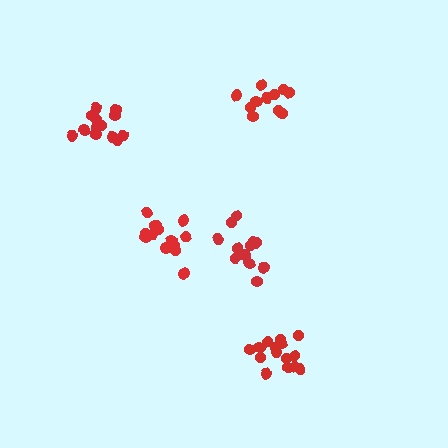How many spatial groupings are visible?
There are 5 spatial groupings.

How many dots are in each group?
Group 1: 12 dots, Group 2: 15 dots, Group 3: 15 dots, Group 4: 15 dots, Group 5: 13 dots (70 total).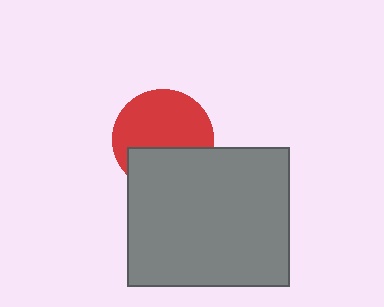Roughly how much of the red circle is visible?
About half of it is visible (roughly 63%).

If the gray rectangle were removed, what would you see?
You would see the complete red circle.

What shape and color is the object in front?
The object in front is a gray rectangle.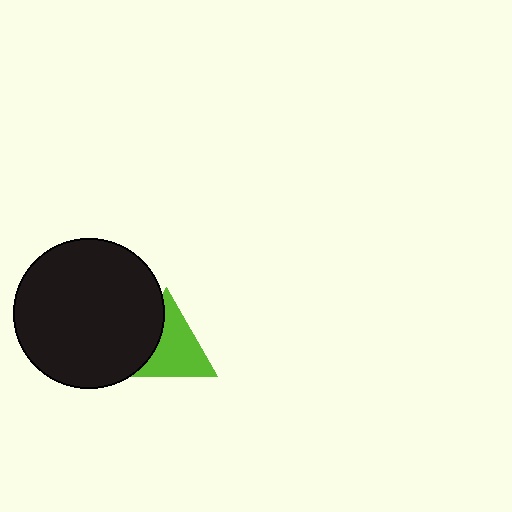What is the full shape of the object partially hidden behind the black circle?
The partially hidden object is a lime triangle.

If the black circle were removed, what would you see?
You would see the complete lime triangle.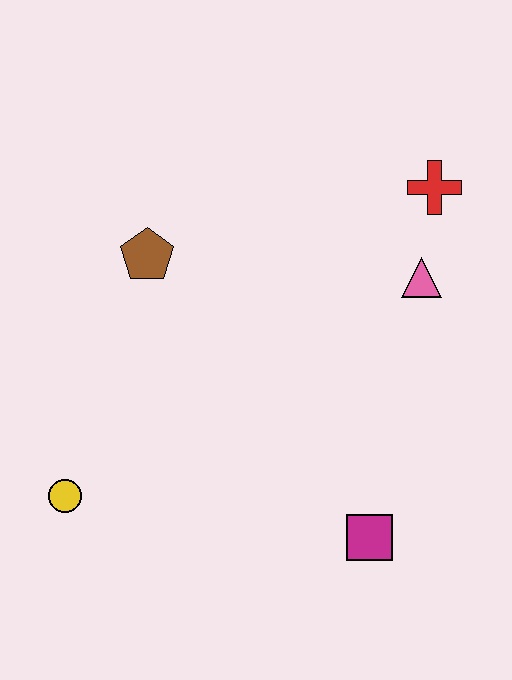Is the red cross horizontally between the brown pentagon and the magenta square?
No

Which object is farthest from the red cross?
The yellow circle is farthest from the red cross.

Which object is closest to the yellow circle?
The brown pentagon is closest to the yellow circle.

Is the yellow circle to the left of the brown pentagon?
Yes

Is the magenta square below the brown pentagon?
Yes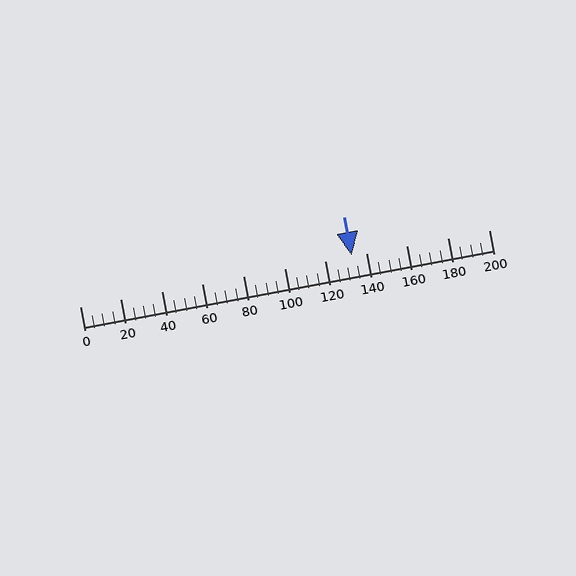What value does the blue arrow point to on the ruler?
The blue arrow points to approximately 133.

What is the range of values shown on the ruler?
The ruler shows values from 0 to 200.